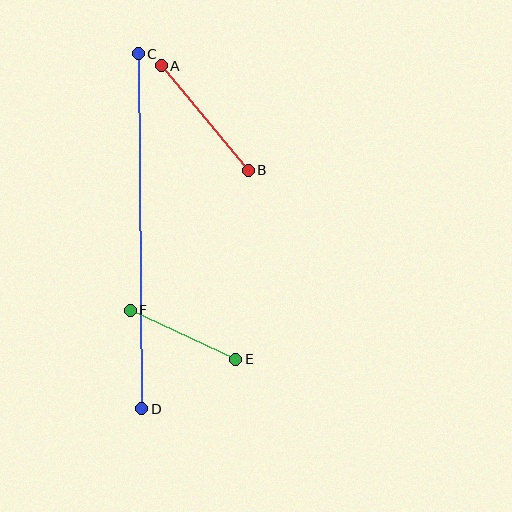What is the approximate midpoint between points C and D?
The midpoint is at approximately (140, 231) pixels.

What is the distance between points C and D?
The distance is approximately 355 pixels.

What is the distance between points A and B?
The distance is approximately 136 pixels.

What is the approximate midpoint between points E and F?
The midpoint is at approximately (183, 335) pixels.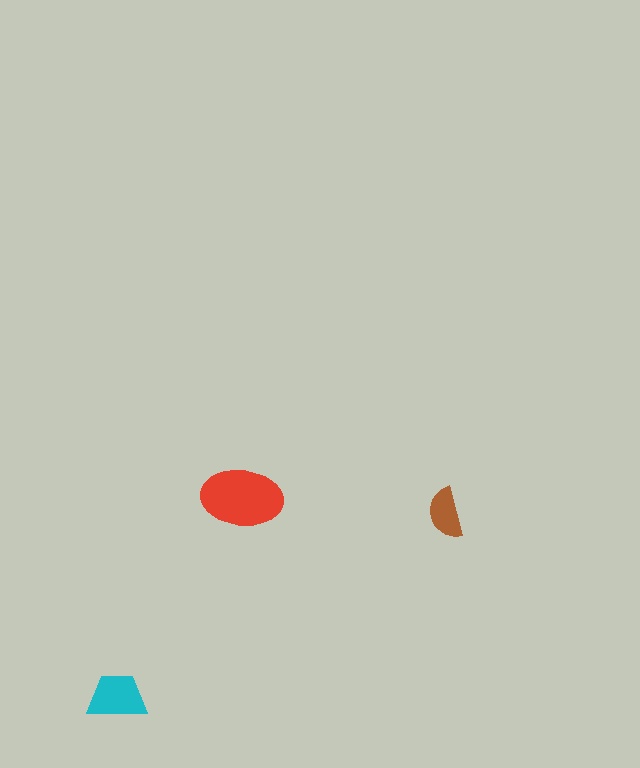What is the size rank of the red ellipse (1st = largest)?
1st.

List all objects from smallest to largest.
The brown semicircle, the cyan trapezoid, the red ellipse.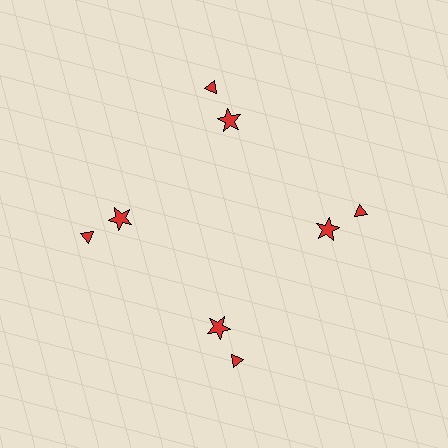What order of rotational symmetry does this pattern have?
This pattern has 4-fold rotational symmetry.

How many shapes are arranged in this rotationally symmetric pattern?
There are 8 shapes, arranged in 4 groups of 2.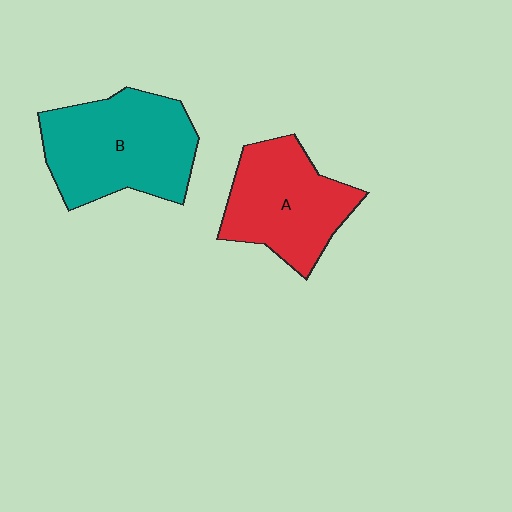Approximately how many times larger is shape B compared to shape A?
Approximately 1.2 times.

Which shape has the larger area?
Shape B (teal).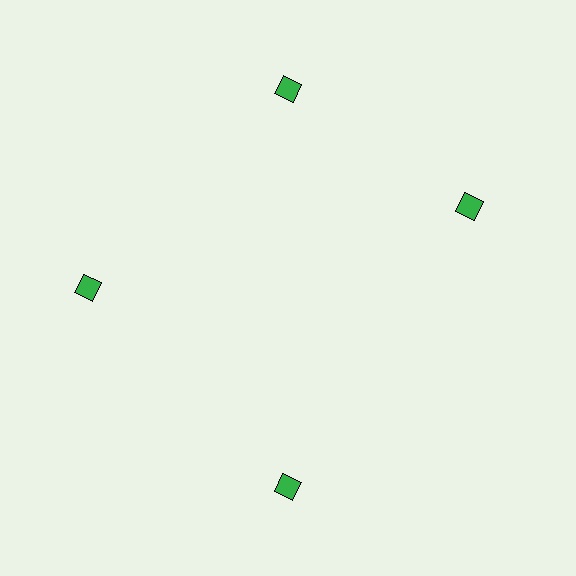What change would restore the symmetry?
The symmetry would be restored by rotating it back into even spacing with its neighbors so that all 4 diamonds sit at equal angles and equal distance from the center.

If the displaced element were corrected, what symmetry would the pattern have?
It would have 4-fold rotational symmetry — the pattern would map onto itself every 90 degrees.